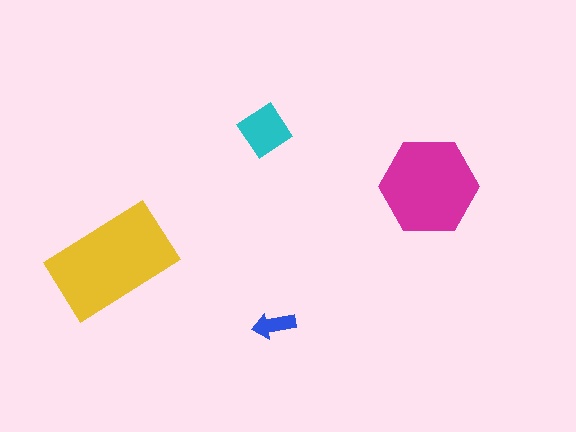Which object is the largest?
The yellow rectangle.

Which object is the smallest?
The blue arrow.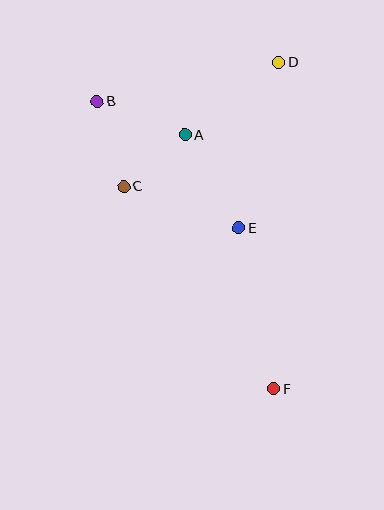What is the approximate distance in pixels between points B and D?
The distance between B and D is approximately 186 pixels.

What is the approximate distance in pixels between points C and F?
The distance between C and F is approximately 252 pixels.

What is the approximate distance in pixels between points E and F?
The distance between E and F is approximately 164 pixels.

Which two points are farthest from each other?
Points B and F are farthest from each other.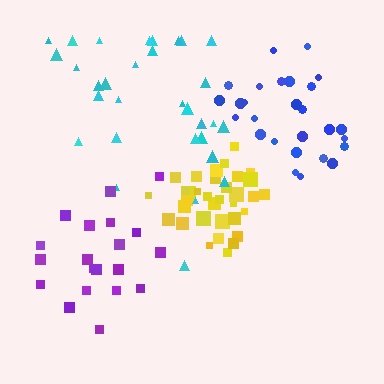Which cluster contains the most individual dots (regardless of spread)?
Yellow (34).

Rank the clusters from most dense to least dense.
yellow, blue, purple, cyan.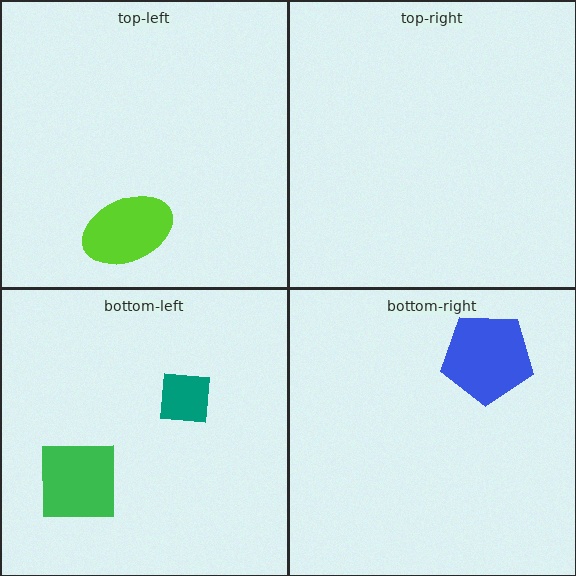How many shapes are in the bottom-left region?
2.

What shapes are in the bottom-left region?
The teal square, the green square.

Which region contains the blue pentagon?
The bottom-right region.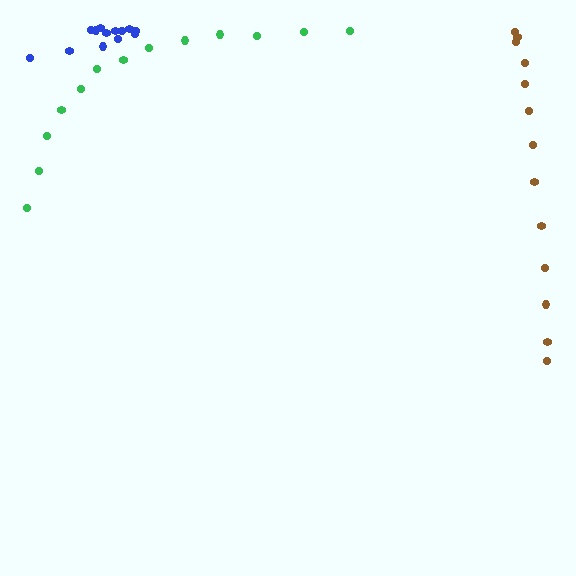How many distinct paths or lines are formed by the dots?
There are 3 distinct paths.